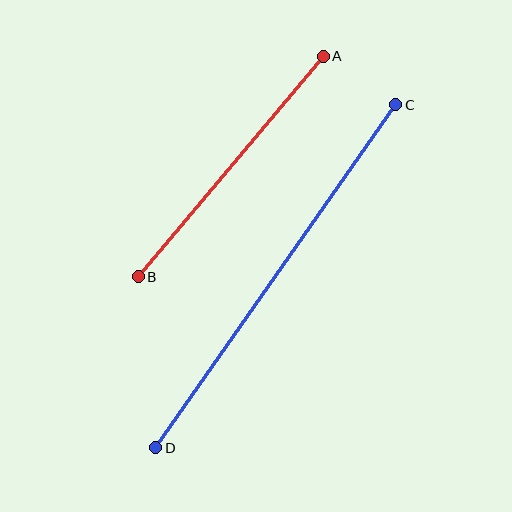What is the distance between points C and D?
The distance is approximately 418 pixels.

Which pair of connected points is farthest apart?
Points C and D are farthest apart.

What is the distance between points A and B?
The distance is approximately 288 pixels.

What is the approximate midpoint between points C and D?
The midpoint is at approximately (276, 276) pixels.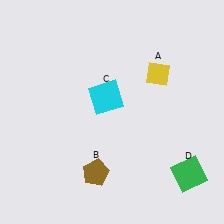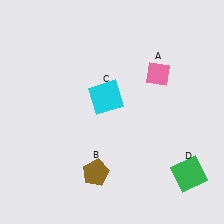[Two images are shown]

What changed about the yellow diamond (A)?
In Image 1, A is yellow. In Image 2, it changed to pink.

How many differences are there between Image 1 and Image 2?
There is 1 difference between the two images.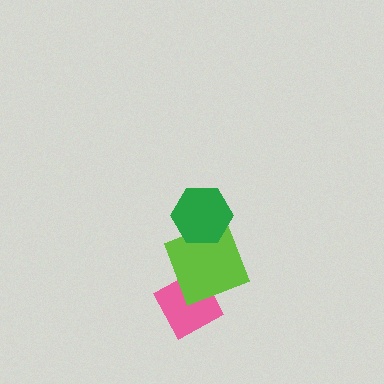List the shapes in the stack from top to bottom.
From top to bottom: the green hexagon, the lime square, the pink diamond.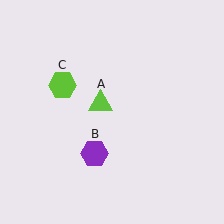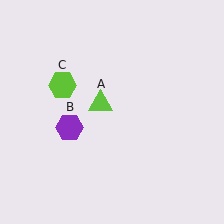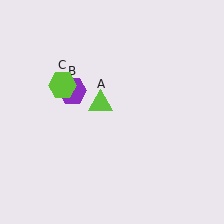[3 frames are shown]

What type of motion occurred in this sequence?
The purple hexagon (object B) rotated clockwise around the center of the scene.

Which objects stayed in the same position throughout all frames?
Lime triangle (object A) and lime hexagon (object C) remained stationary.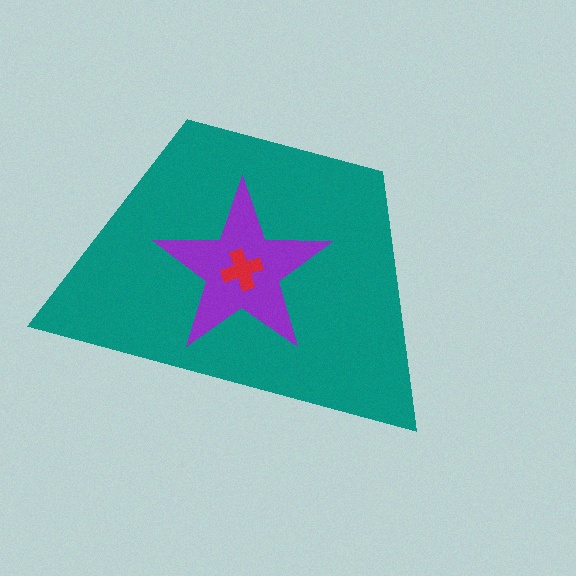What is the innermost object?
The red cross.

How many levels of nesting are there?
3.